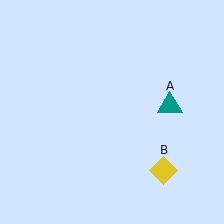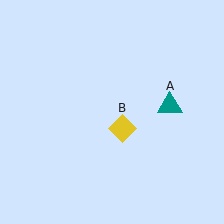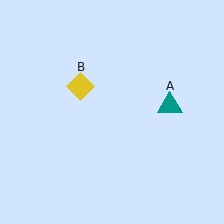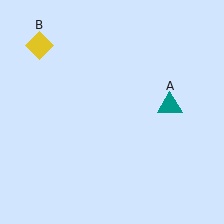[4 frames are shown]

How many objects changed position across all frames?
1 object changed position: yellow diamond (object B).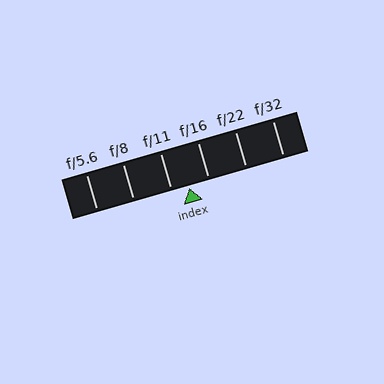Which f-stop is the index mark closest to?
The index mark is closest to f/11.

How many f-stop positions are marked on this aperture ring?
There are 6 f-stop positions marked.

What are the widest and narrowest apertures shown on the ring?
The widest aperture shown is f/5.6 and the narrowest is f/32.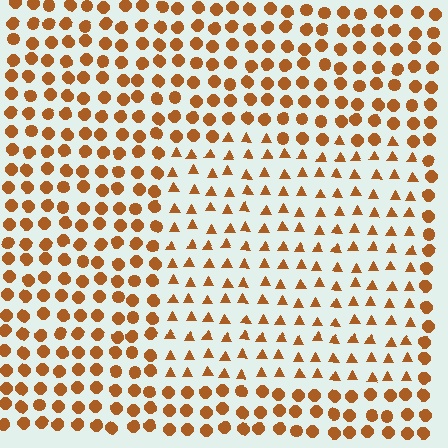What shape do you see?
I see a rectangle.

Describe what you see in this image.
The image is filled with small brown elements arranged in a uniform grid. A rectangle-shaped region contains triangles, while the surrounding area contains circles. The boundary is defined purely by the change in element shape.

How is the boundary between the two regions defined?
The boundary is defined by a change in element shape: triangles inside vs. circles outside. All elements share the same color and spacing.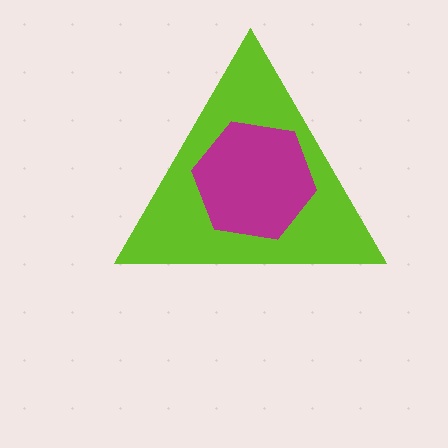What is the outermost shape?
The lime triangle.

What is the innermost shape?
The magenta hexagon.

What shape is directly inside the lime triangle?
The magenta hexagon.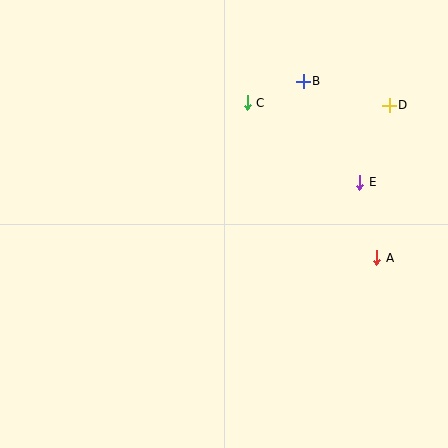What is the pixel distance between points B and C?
The distance between B and C is 60 pixels.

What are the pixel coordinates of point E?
Point E is at (360, 182).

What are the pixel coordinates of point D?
Point D is at (389, 105).